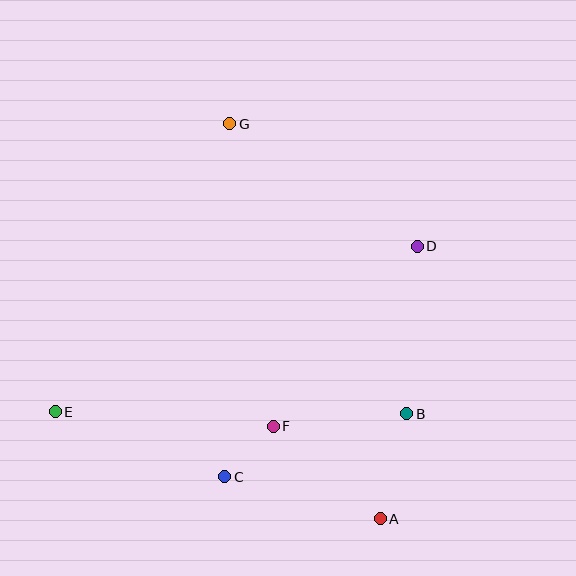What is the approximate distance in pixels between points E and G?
The distance between E and G is approximately 337 pixels.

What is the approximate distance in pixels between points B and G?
The distance between B and G is approximately 340 pixels.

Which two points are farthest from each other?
Points A and G are farthest from each other.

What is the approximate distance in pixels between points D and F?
The distance between D and F is approximately 230 pixels.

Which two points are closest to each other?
Points C and F are closest to each other.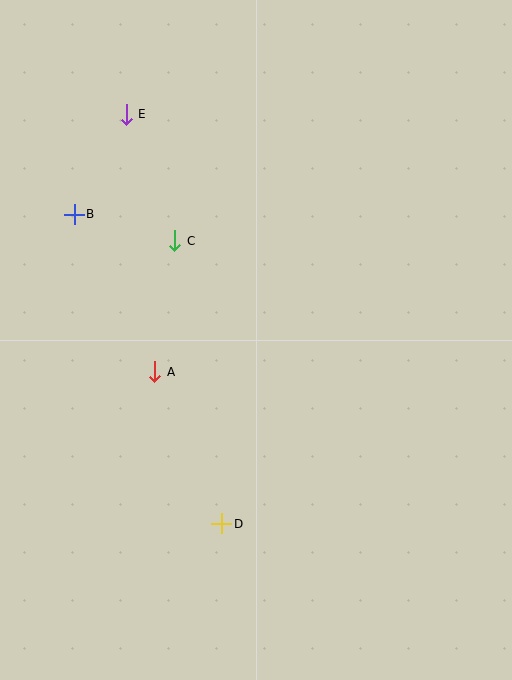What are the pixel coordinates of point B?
Point B is at (74, 214).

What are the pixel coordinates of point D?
Point D is at (222, 524).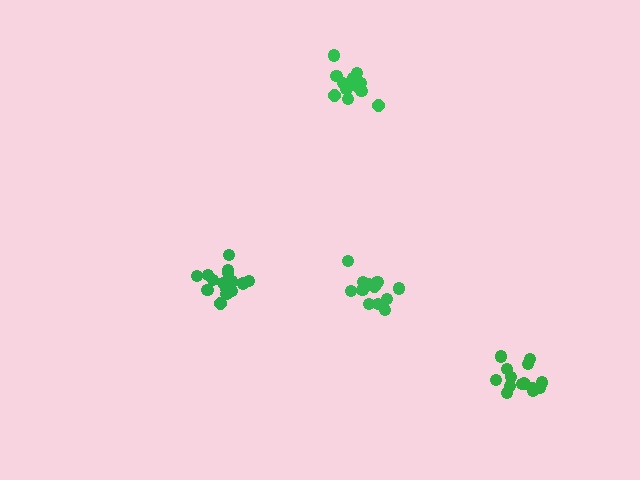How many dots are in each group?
Group 1: 16 dots, Group 2: 15 dots, Group 3: 13 dots, Group 4: 15 dots (59 total).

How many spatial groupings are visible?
There are 4 spatial groupings.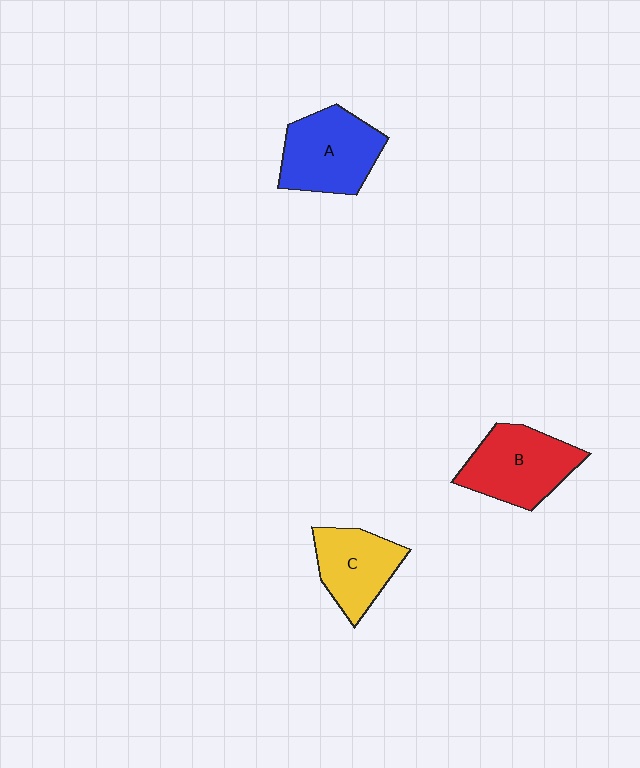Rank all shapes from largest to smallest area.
From largest to smallest: A (blue), B (red), C (yellow).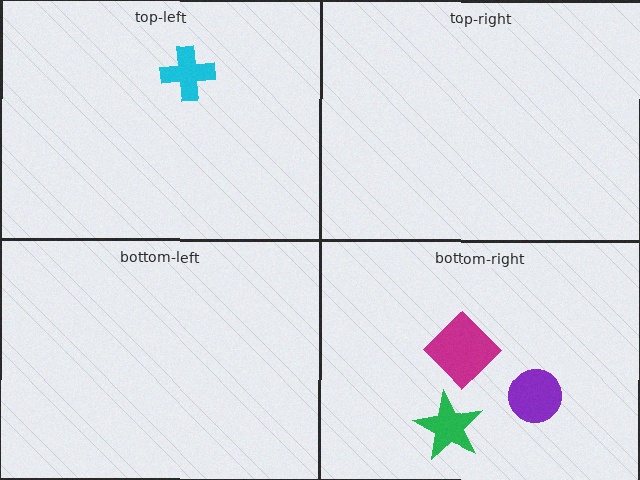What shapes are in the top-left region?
The cyan cross.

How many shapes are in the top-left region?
1.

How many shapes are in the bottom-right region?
3.